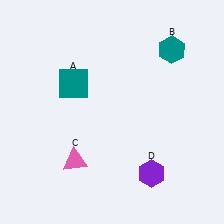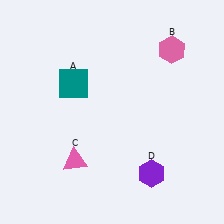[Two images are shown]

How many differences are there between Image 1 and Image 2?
There is 1 difference between the two images.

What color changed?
The hexagon (B) changed from teal in Image 1 to pink in Image 2.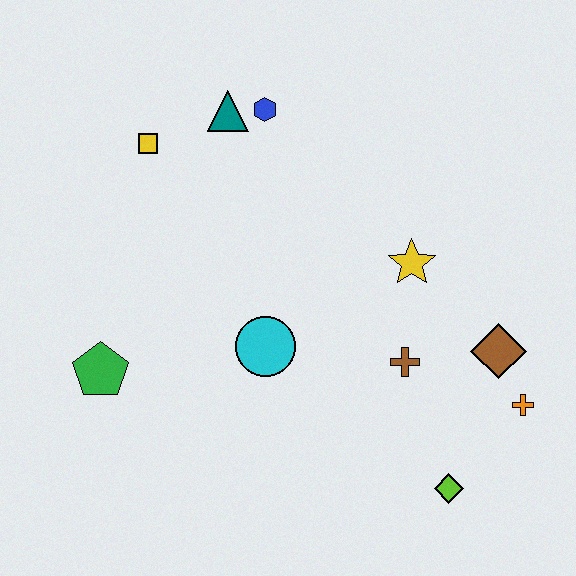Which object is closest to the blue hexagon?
The teal triangle is closest to the blue hexagon.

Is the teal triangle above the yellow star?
Yes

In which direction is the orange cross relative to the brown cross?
The orange cross is to the right of the brown cross.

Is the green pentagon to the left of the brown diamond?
Yes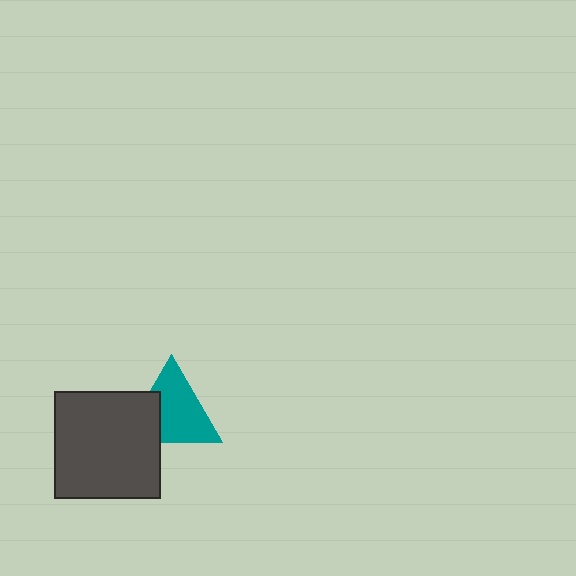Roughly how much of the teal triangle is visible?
Most of it is visible (roughly 70%).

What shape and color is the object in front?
The object in front is a dark gray rectangle.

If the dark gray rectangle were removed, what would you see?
You would see the complete teal triangle.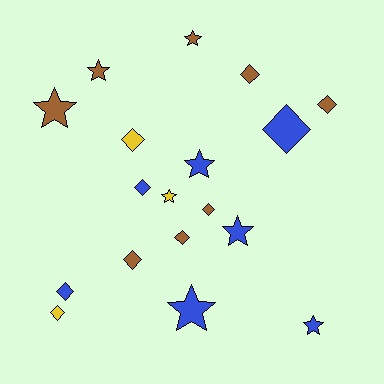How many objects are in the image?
There are 18 objects.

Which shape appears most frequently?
Diamond, with 10 objects.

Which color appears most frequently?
Brown, with 8 objects.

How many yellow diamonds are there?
There are 2 yellow diamonds.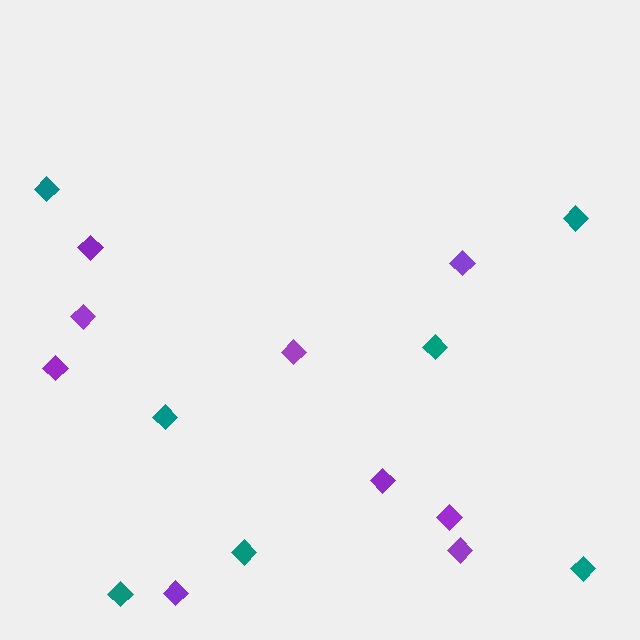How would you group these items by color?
There are 2 groups: one group of teal diamonds (7) and one group of purple diamonds (9).